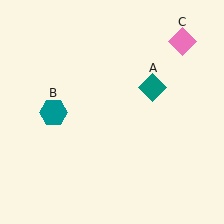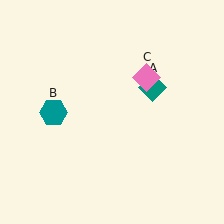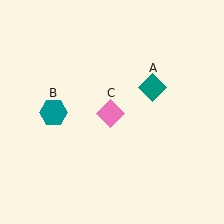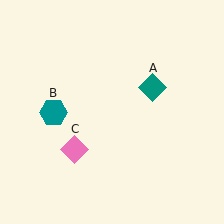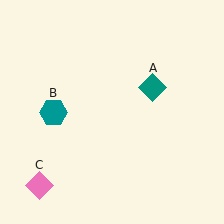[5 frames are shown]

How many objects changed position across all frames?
1 object changed position: pink diamond (object C).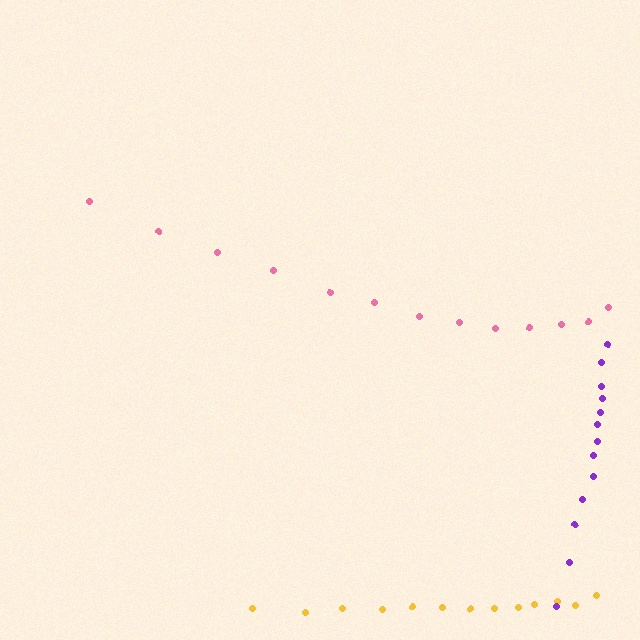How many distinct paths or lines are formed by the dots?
There are 3 distinct paths.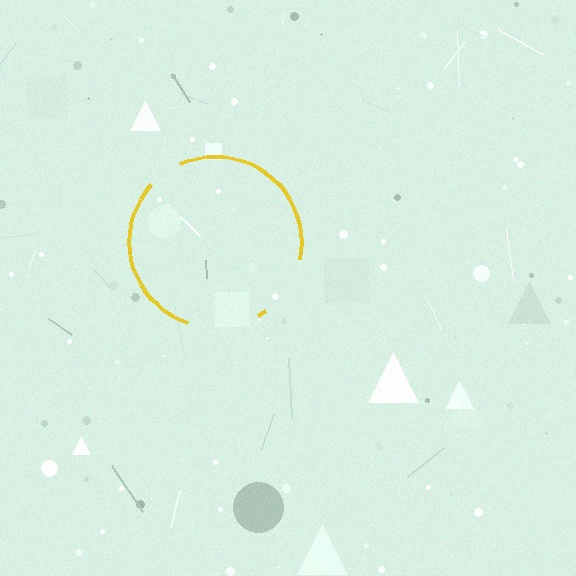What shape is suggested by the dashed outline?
The dashed outline suggests a circle.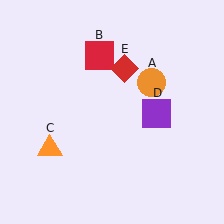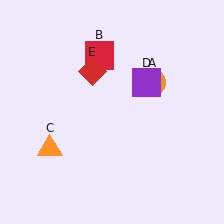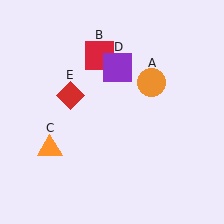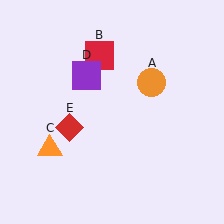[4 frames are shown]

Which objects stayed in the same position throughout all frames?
Orange circle (object A) and red square (object B) and orange triangle (object C) remained stationary.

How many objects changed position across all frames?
2 objects changed position: purple square (object D), red diamond (object E).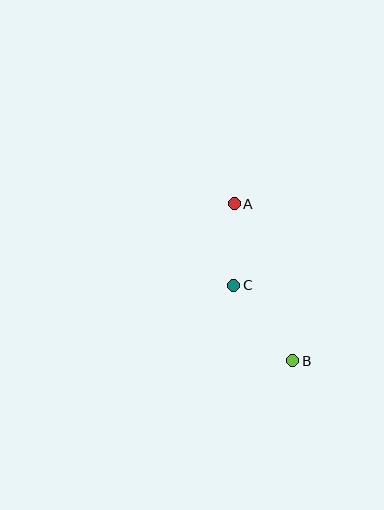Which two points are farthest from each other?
Points A and B are farthest from each other.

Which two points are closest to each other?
Points A and C are closest to each other.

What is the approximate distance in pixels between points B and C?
The distance between B and C is approximately 96 pixels.